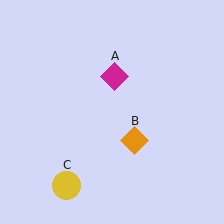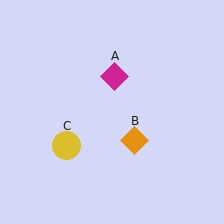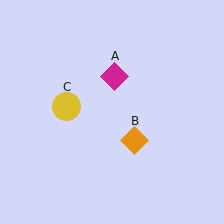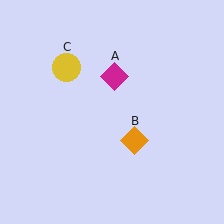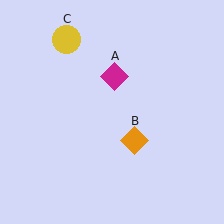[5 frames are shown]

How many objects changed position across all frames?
1 object changed position: yellow circle (object C).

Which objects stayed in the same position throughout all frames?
Magenta diamond (object A) and orange diamond (object B) remained stationary.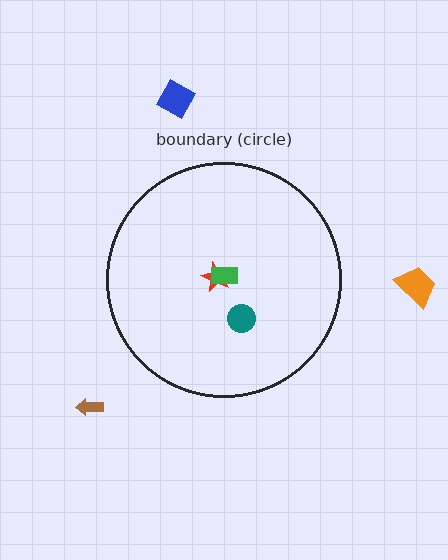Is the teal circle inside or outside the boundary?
Inside.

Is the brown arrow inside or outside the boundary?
Outside.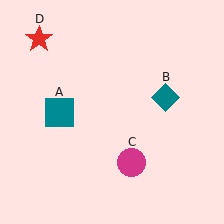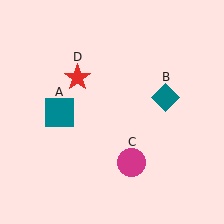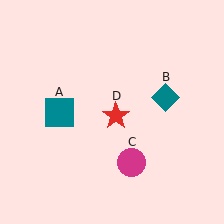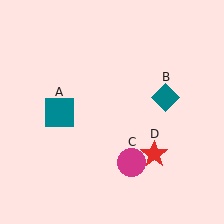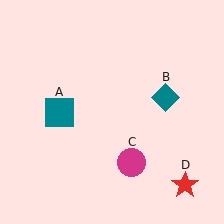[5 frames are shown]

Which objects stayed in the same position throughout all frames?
Teal square (object A) and teal diamond (object B) and magenta circle (object C) remained stationary.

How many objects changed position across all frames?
1 object changed position: red star (object D).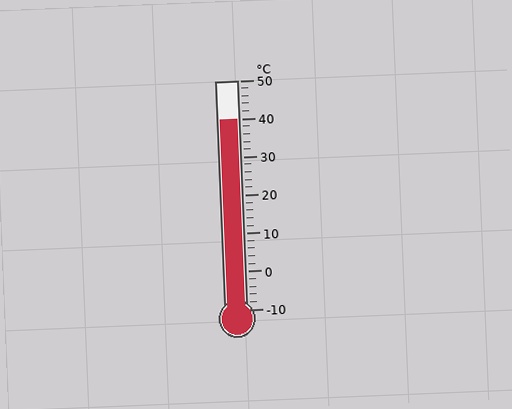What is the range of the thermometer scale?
The thermometer scale ranges from -10°C to 50°C.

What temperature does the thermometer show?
The thermometer shows approximately 40°C.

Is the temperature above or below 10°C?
The temperature is above 10°C.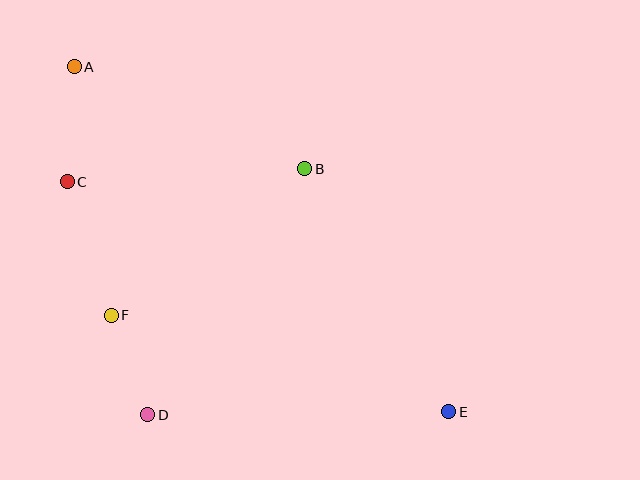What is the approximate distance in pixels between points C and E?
The distance between C and E is approximately 446 pixels.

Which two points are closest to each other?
Points D and F are closest to each other.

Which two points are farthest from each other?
Points A and E are farthest from each other.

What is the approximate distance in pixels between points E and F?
The distance between E and F is approximately 351 pixels.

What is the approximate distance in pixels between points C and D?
The distance between C and D is approximately 247 pixels.